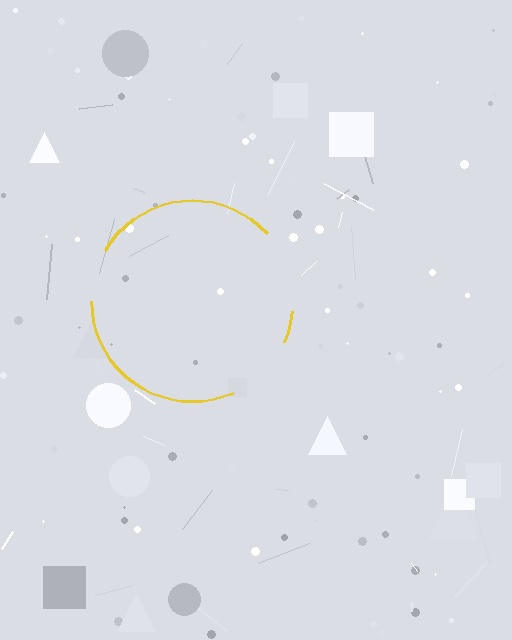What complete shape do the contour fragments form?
The contour fragments form a circle.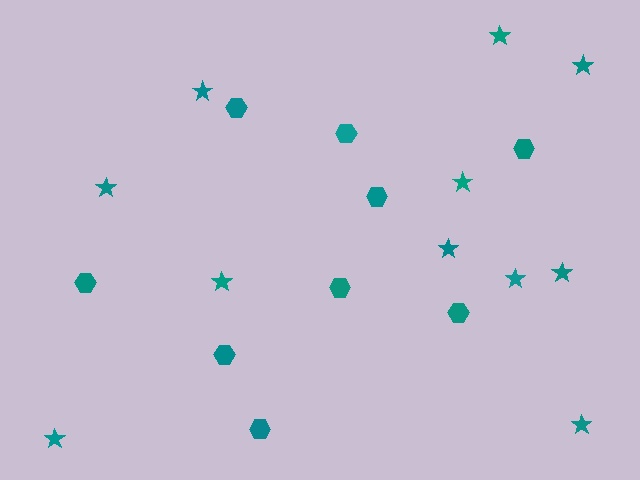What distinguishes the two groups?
There are 2 groups: one group of hexagons (9) and one group of stars (11).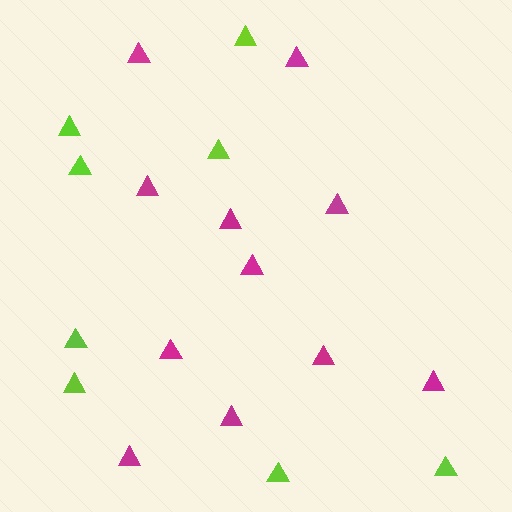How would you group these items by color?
There are 2 groups: one group of magenta triangles (11) and one group of lime triangles (8).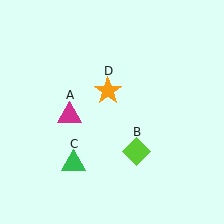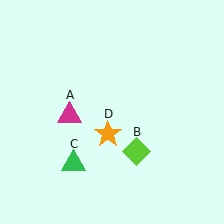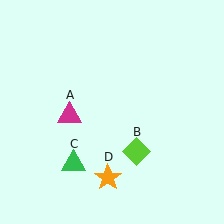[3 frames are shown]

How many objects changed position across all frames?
1 object changed position: orange star (object D).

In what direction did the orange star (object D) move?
The orange star (object D) moved down.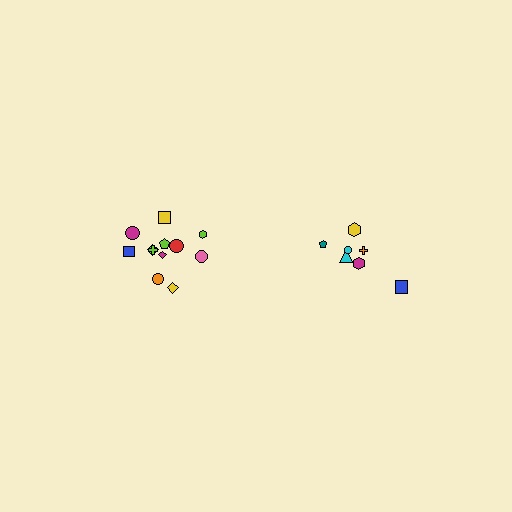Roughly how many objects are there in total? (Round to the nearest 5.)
Roughly 20 objects in total.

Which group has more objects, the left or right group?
The left group.